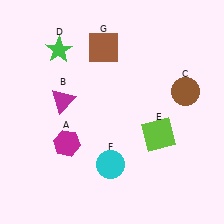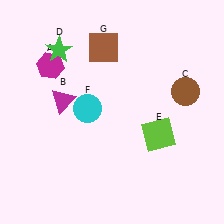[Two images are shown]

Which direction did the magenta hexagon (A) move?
The magenta hexagon (A) moved up.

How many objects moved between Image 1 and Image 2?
2 objects moved between the two images.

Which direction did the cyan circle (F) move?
The cyan circle (F) moved up.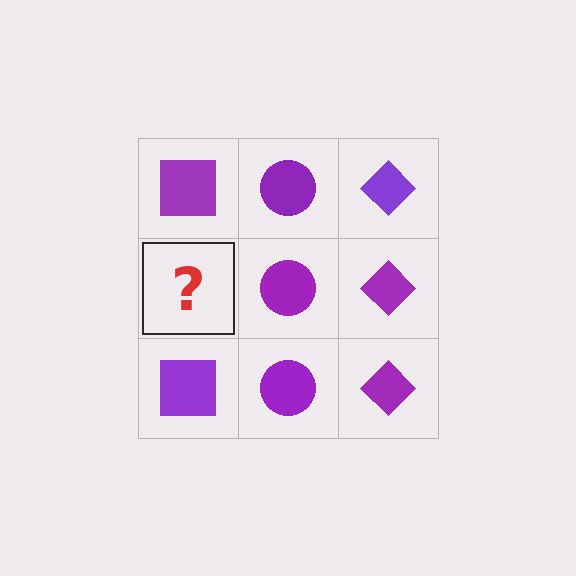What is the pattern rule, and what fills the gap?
The rule is that each column has a consistent shape. The gap should be filled with a purple square.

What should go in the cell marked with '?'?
The missing cell should contain a purple square.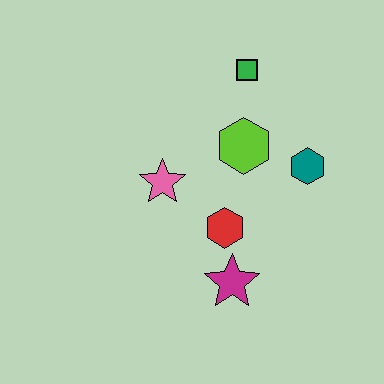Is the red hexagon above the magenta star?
Yes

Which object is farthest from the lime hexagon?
The magenta star is farthest from the lime hexagon.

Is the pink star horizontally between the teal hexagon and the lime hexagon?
No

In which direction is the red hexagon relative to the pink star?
The red hexagon is to the right of the pink star.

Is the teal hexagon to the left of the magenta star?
No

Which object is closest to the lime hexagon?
The teal hexagon is closest to the lime hexagon.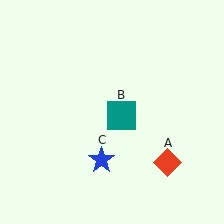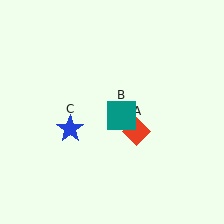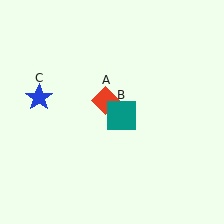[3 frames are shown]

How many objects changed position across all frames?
2 objects changed position: red diamond (object A), blue star (object C).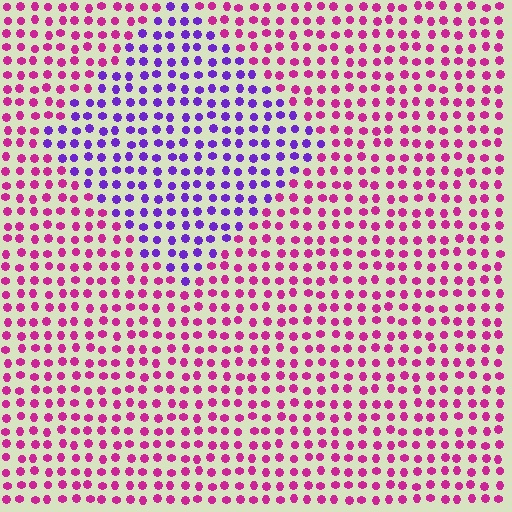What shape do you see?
I see a diamond.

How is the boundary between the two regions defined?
The boundary is defined purely by a slight shift in hue (about 52 degrees). Spacing, size, and orientation are identical on both sides.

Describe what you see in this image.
The image is filled with small magenta elements in a uniform arrangement. A diamond-shaped region is visible where the elements are tinted to a slightly different hue, forming a subtle color boundary.